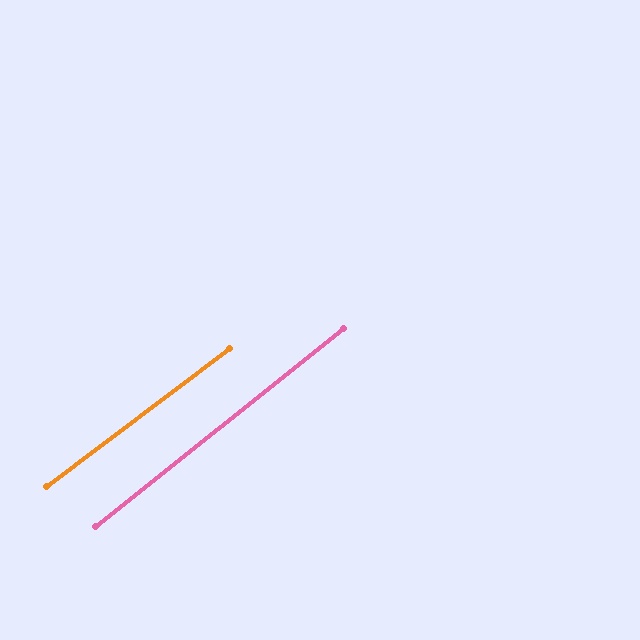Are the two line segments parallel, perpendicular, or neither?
Parallel — their directions differ by only 1.5°.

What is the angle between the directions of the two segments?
Approximately 2 degrees.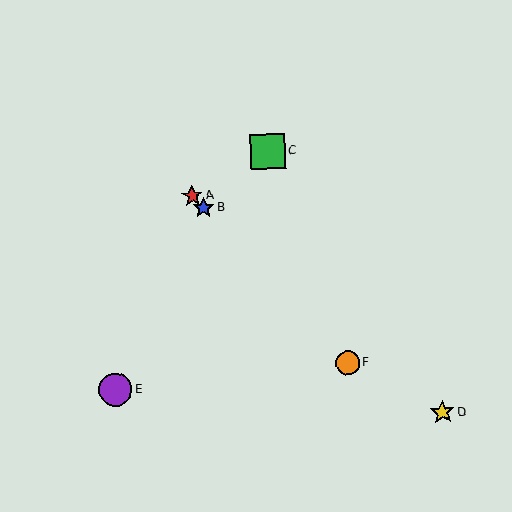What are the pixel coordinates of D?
Object D is at (442, 412).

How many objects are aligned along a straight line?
3 objects (A, B, F) are aligned along a straight line.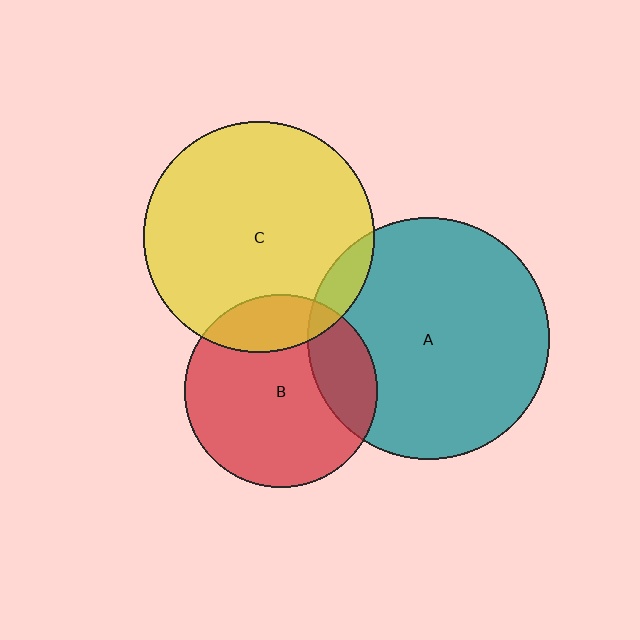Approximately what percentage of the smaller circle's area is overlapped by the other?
Approximately 20%.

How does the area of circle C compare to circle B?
Approximately 1.4 times.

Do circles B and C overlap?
Yes.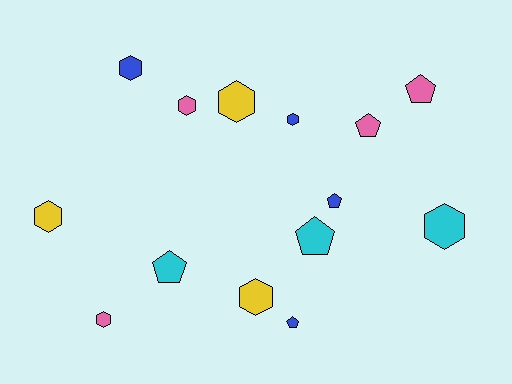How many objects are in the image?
There are 14 objects.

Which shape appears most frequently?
Hexagon, with 8 objects.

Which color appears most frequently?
Pink, with 4 objects.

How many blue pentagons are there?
There are 2 blue pentagons.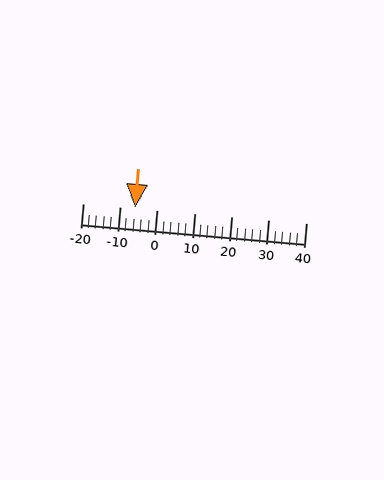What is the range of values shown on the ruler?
The ruler shows values from -20 to 40.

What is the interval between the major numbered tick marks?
The major tick marks are spaced 10 units apart.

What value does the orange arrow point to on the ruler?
The orange arrow points to approximately -6.